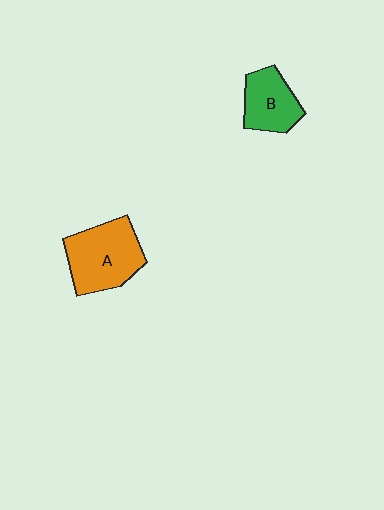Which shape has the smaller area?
Shape B (green).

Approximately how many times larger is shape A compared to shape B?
Approximately 1.5 times.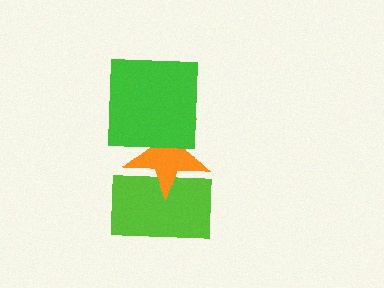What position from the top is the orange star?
The orange star is 2nd from the top.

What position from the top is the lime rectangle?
The lime rectangle is 3rd from the top.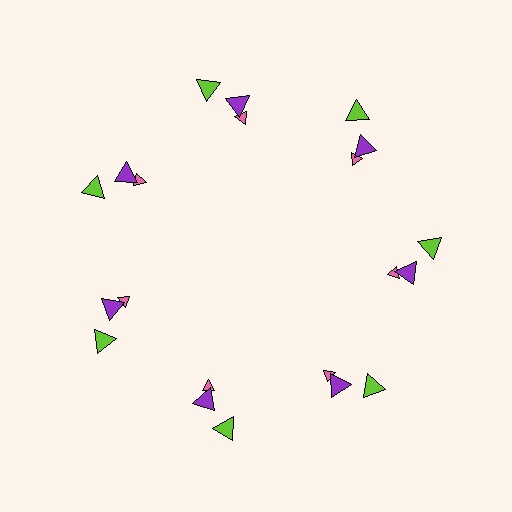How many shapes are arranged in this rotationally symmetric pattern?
There are 21 shapes, arranged in 7 groups of 3.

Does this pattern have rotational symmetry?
Yes, this pattern has 7-fold rotational symmetry. It looks the same after rotating 51 degrees around the center.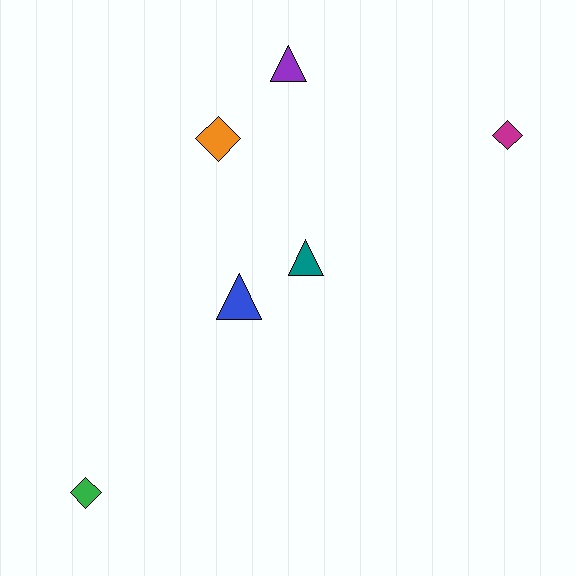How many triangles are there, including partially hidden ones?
There are 3 triangles.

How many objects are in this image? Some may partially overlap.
There are 6 objects.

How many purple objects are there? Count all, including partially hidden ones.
There is 1 purple object.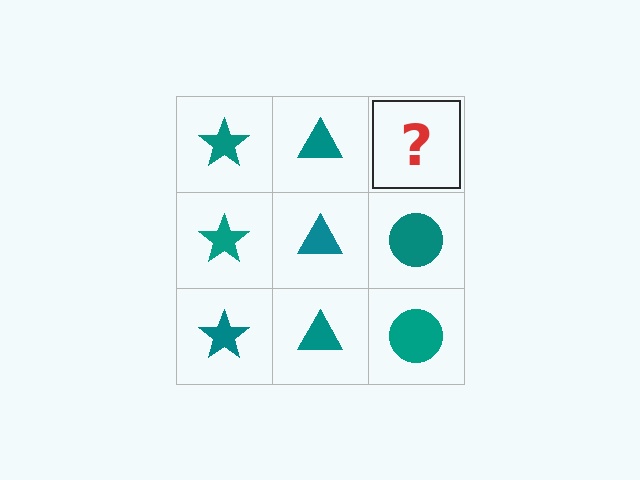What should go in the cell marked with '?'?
The missing cell should contain a teal circle.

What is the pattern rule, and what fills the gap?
The rule is that each column has a consistent shape. The gap should be filled with a teal circle.